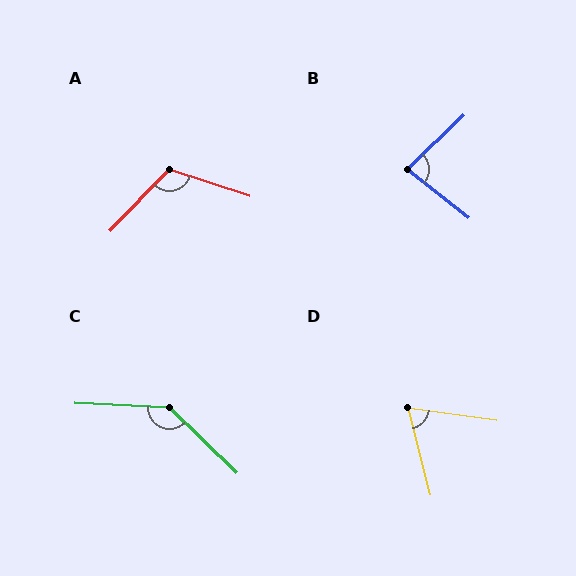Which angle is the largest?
C, at approximately 138 degrees.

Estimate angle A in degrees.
Approximately 115 degrees.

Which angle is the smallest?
D, at approximately 68 degrees.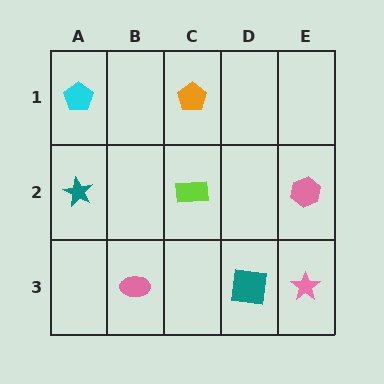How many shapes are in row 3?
3 shapes.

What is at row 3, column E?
A pink star.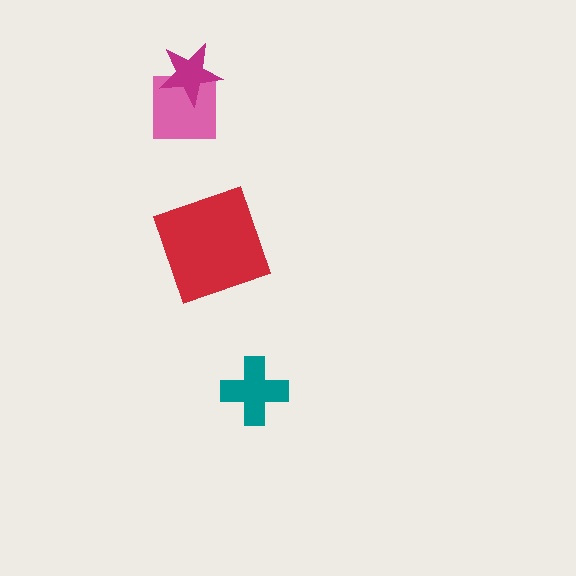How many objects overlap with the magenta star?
1 object overlaps with the magenta star.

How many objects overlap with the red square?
0 objects overlap with the red square.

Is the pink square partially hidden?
Yes, it is partially covered by another shape.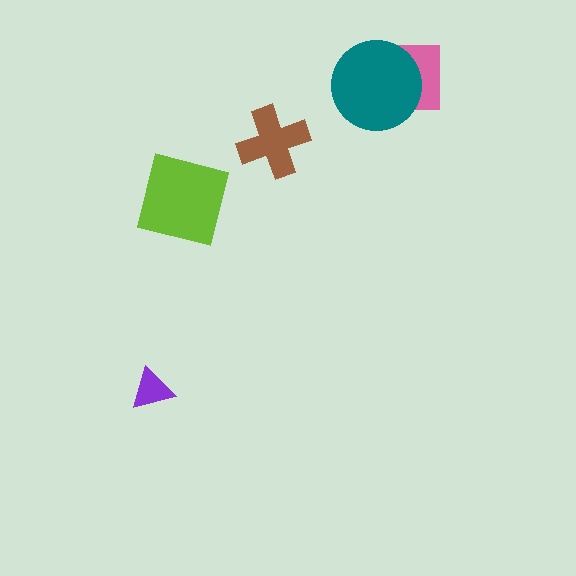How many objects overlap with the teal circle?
1 object overlaps with the teal circle.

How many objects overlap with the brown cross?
0 objects overlap with the brown cross.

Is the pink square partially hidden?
Yes, it is partially covered by another shape.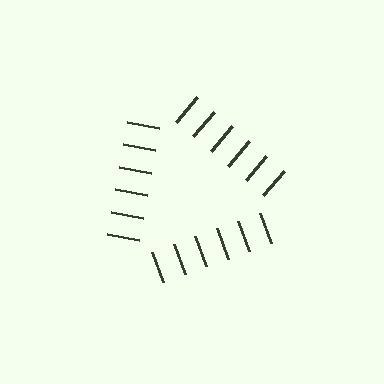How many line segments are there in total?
18 — 6 along each of the 3 edges.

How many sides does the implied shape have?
3 sides — the line-ends trace a triangle.